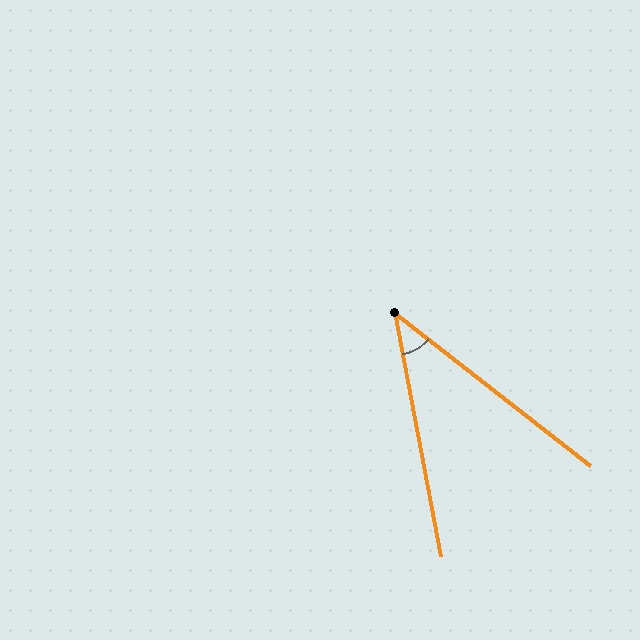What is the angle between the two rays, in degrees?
Approximately 41 degrees.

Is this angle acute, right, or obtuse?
It is acute.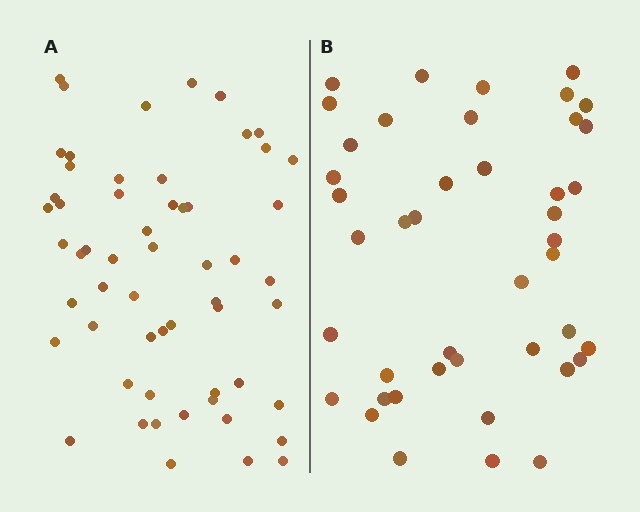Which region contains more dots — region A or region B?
Region A (the left region) has more dots.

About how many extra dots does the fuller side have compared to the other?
Region A has approximately 15 more dots than region B.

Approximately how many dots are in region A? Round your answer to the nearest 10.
About 60 dots. (The exact count is 57, which rounds to 60.)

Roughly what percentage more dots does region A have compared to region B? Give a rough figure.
About 35% more.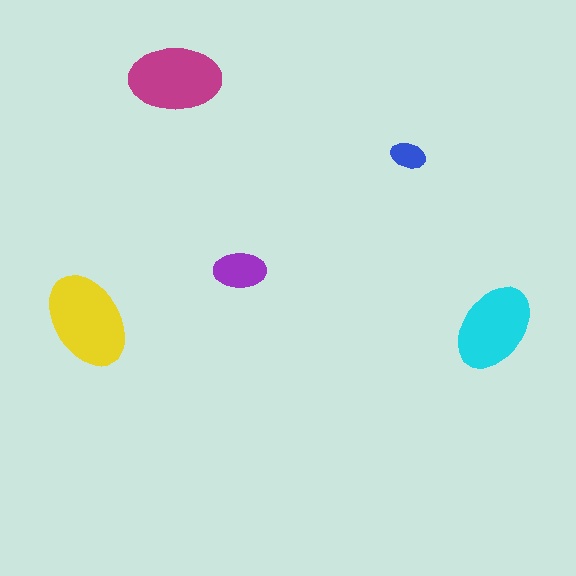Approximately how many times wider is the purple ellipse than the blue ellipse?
About 1.5 times wider.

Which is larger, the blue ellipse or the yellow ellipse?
The yellow one.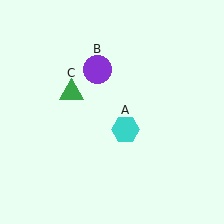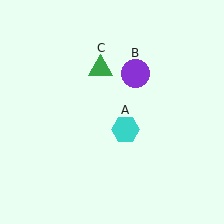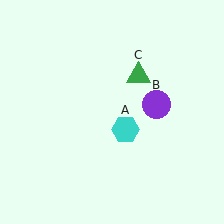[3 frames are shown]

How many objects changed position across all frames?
2 objects changed position: purple circle (object B), green triangle (object C).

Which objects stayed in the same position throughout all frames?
Cyan hexagon (object A) remained stationary.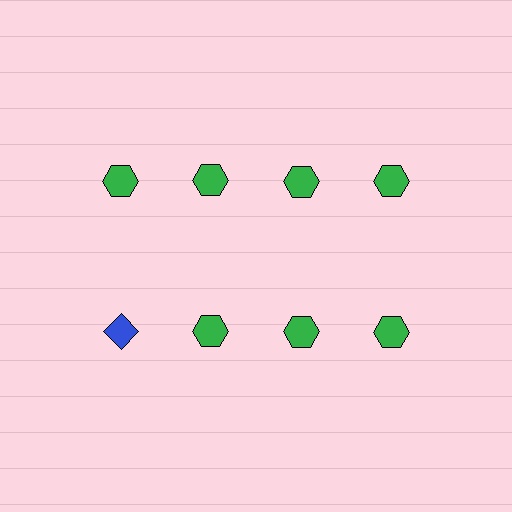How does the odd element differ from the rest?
It differs in both color (blue instead of green) and shape (diamond instead of hexagon).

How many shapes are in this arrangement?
There are 8 shapes arranged in a grid pattern.